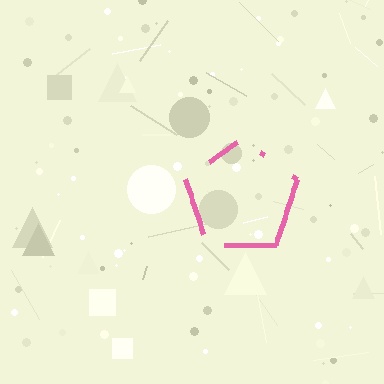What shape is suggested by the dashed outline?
The dashed outline suggests a pentagon.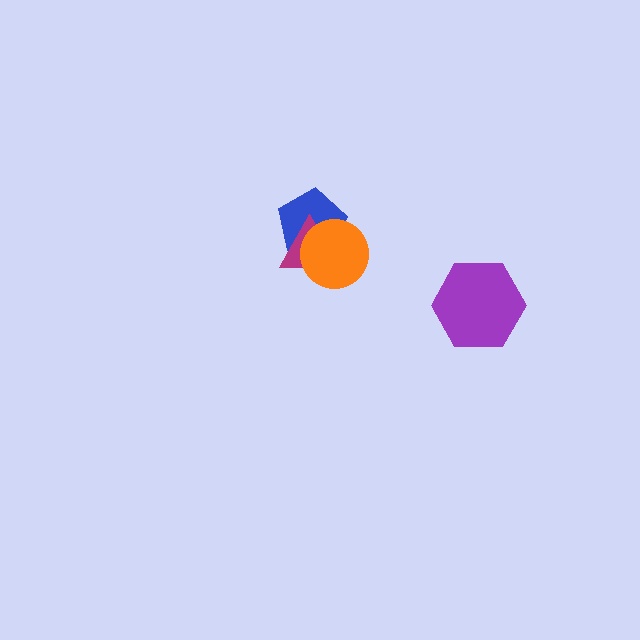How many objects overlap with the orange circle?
2 objects overlap with the orange circle.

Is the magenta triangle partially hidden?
Yes, it is partially covered by another shape.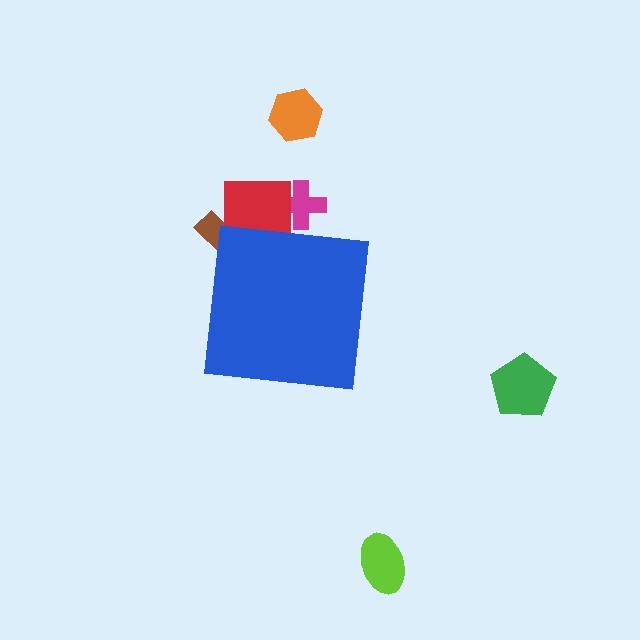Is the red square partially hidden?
Yes, the red square is partially hidden behind the blue square.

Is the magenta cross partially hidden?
Yes, the magenta cross is partially hidden behind the blue square.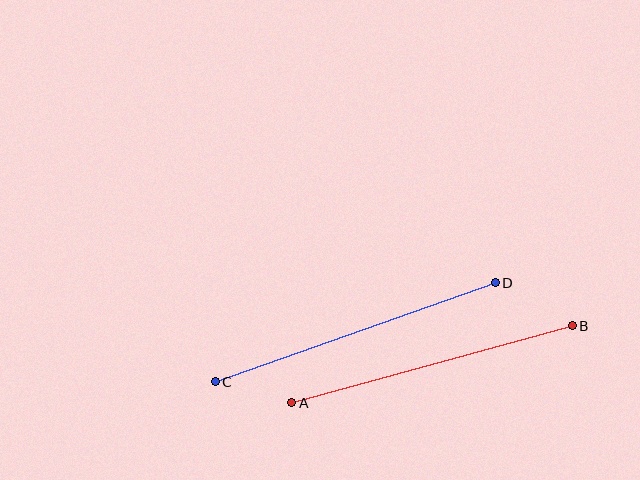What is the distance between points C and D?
The distance is approximately 298 pixels.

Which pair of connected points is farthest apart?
Points C and D are farthest apart.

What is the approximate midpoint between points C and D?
The midpoint is at approximately (355, 332) pixels.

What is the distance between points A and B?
The distance is approximately 291 pixels.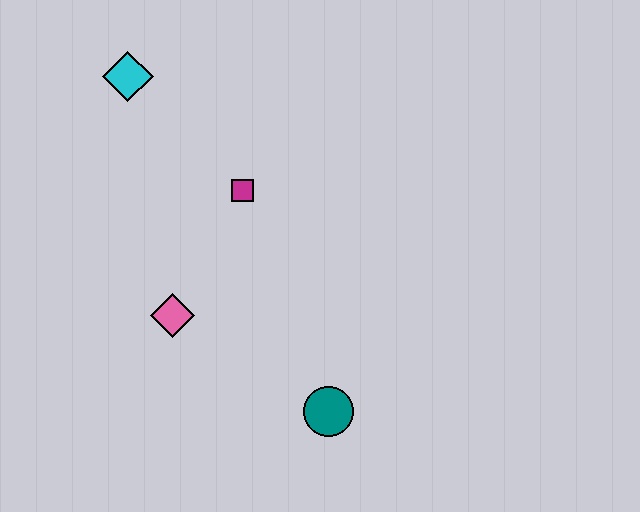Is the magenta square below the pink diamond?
No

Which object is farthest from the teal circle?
The cyan diamond is farthest from the teal circle.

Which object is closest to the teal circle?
The pink diamond is closest to the teal circle.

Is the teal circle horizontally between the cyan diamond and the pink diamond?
No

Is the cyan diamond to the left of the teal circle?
Yes